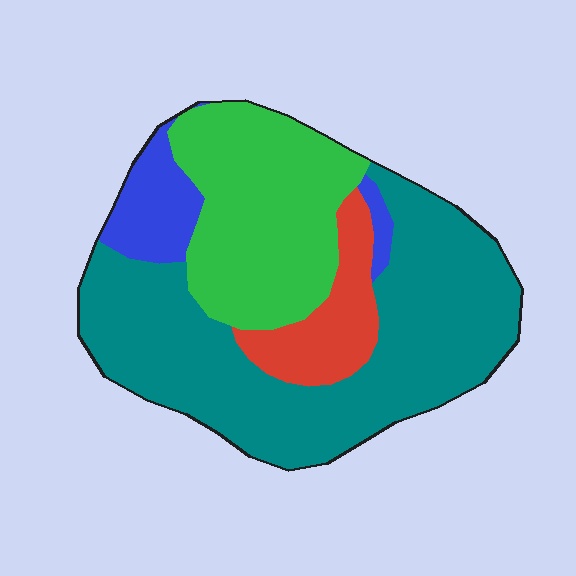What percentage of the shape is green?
Green takes up about one quarter (1/4) of the shape.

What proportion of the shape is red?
Red covers around 10% of the shape.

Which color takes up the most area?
Teal, at roughly 50%.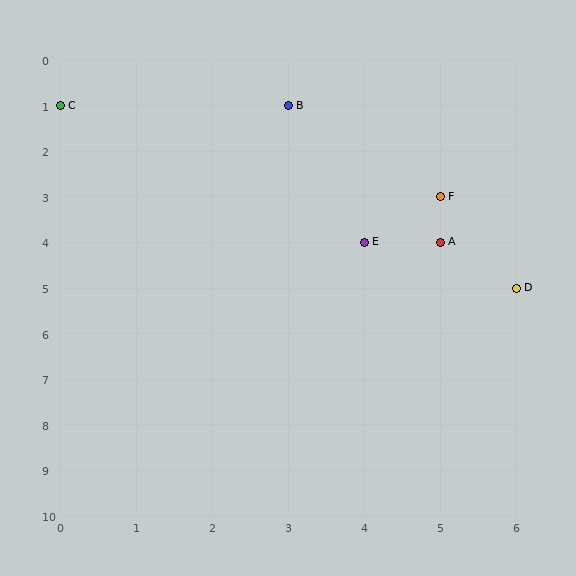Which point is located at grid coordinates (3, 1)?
Point B is at (3, 1).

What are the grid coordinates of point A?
Point A is at grid coordinates (5, 4).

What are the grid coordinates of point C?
Point C is at grid coordinates (0, 1).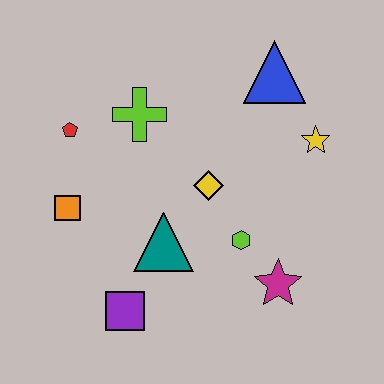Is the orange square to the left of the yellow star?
Yes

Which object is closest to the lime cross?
The red pentagon is closest to the lime cross.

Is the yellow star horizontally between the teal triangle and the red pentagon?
No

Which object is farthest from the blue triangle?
The purple square is farthest from the blue triangle.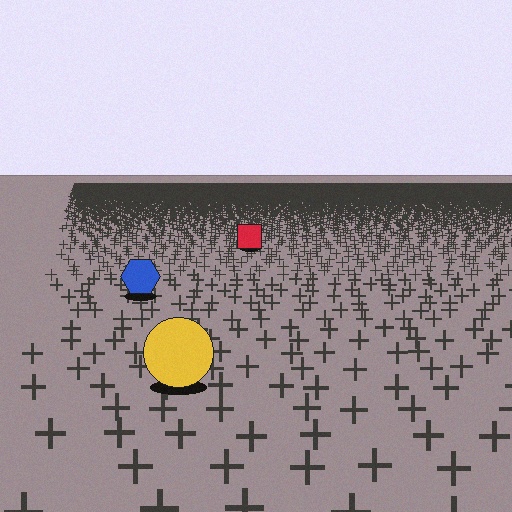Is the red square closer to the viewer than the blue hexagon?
No. The blue hexagon is closer — you can tell from the texture gradient: the ground texture is coarser near it.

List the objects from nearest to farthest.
From nearest to farthest: the yellow circle, the blue hexagon, the red square.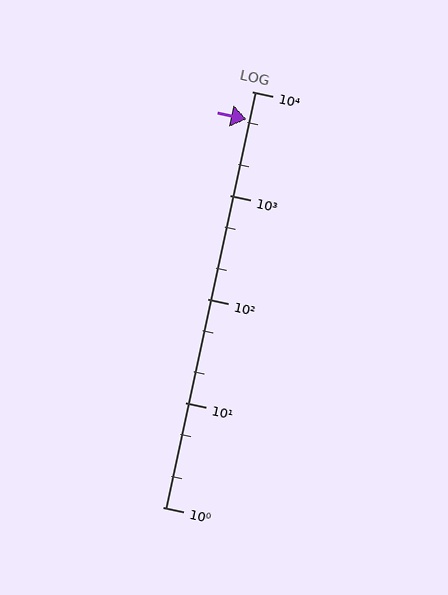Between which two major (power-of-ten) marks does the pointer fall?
The pointer is between 1000 and 10000.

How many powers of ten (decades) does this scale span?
The scale spans 4 decades, from 1 to 10000.